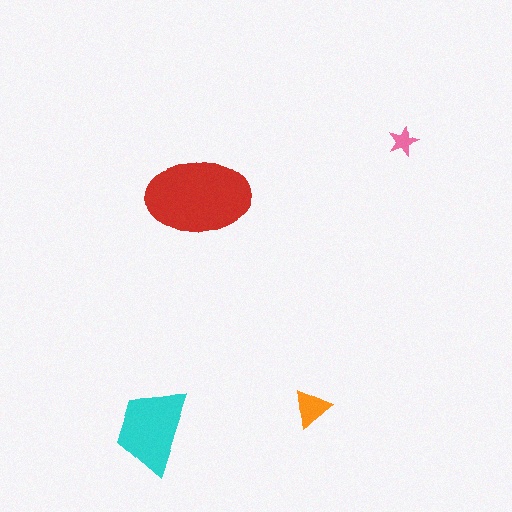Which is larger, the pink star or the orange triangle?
The orange triangle.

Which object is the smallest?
The pink star.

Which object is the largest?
The red ellipse.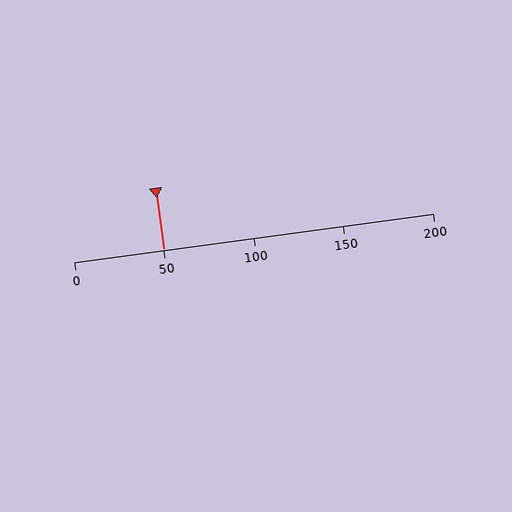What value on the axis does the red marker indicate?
The marker indicates approximately 50.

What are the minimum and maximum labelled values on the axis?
The axis runs from 0 to 200.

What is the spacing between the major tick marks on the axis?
The major ticks are spaced 50 apart.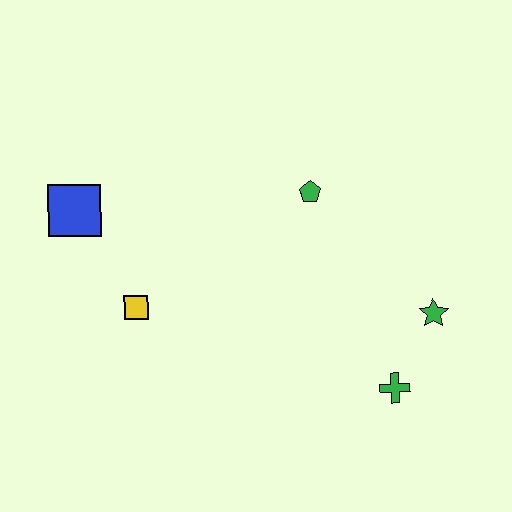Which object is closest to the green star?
The green cross is closest to the green star.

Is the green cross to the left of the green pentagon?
No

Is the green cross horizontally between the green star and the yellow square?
Yes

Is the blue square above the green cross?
Yes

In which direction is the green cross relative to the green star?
The green cross is below the green star.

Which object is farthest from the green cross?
The blue square is farthest from the green cross.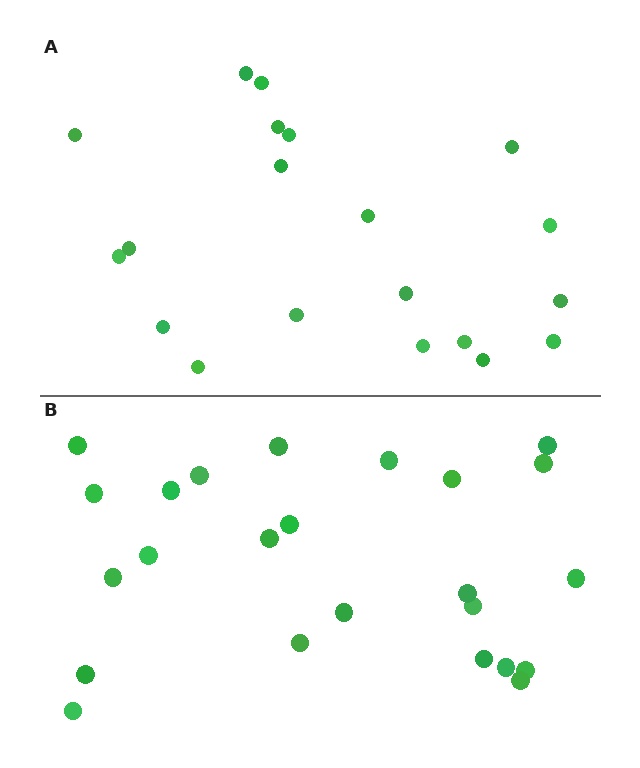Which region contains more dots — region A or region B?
Region B (the bottom region) has more dots.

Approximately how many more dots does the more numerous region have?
Region B has about 4 more dots than region A.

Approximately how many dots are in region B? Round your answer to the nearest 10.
About 20 dots. (The exact count is 24, which rounds to 20.)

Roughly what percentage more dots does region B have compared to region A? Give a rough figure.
About 20% more.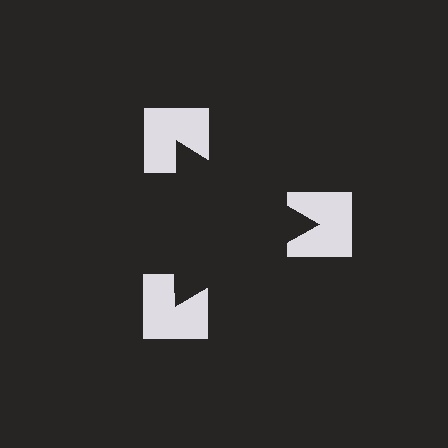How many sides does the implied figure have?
3 sides.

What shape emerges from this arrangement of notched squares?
An illusory triangle — its edges are inferred from the aligned wedge cuts in the notched squares, not physically drawn.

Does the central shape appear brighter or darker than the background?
It typically appears slightly darker than the background, even though no actual brightness change is drawn.